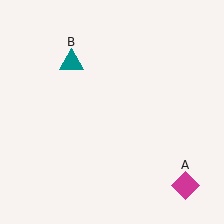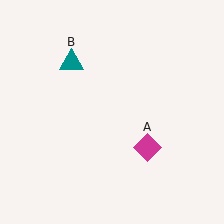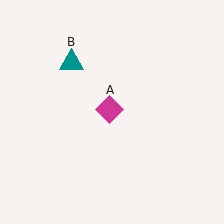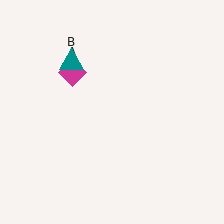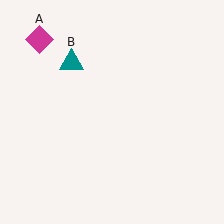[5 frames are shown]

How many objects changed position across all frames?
1 object changed position: magenta diamond (object A).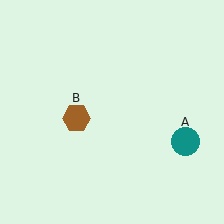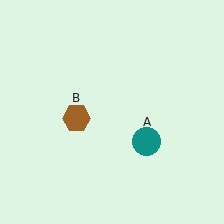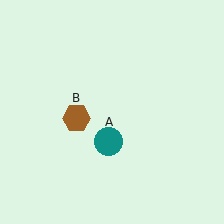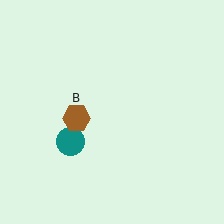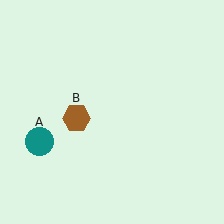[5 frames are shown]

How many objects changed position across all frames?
1 object changed position: teal circle (object A).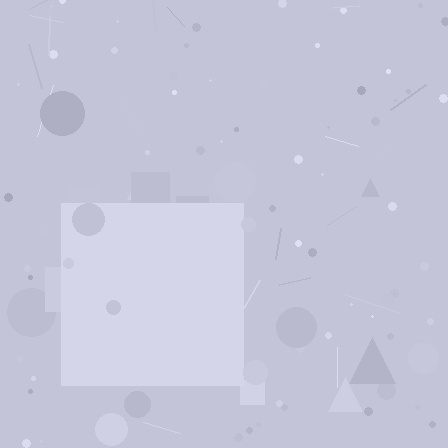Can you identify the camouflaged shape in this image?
The camouflaged shape is a square.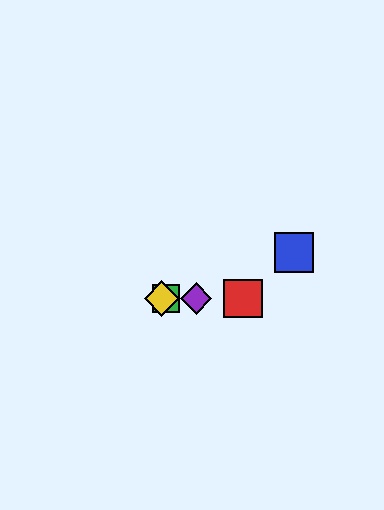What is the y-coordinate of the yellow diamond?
The yellow diamond is at y≈298.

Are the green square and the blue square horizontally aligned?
No, the green square is at y≈298 and the blue square is at y≈252.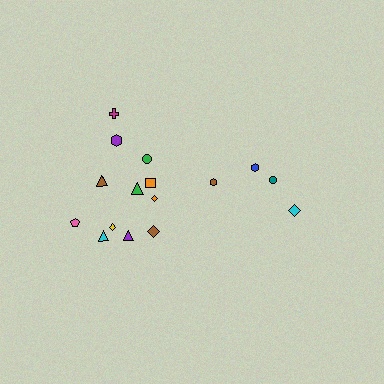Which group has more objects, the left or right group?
The left group.